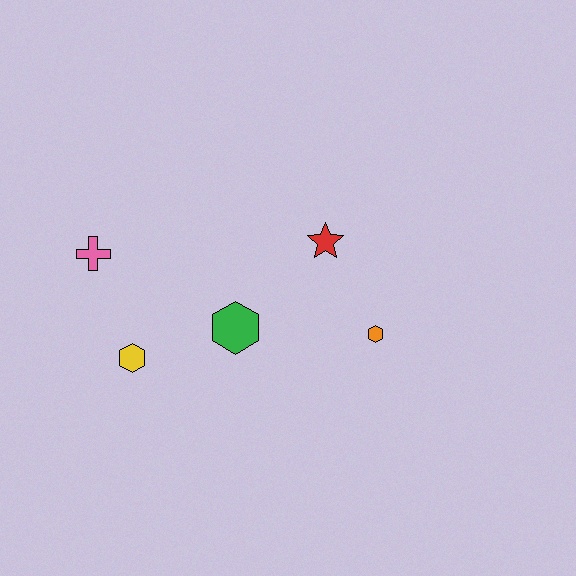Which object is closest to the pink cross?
The yellow hexagon is closest to the pink cross.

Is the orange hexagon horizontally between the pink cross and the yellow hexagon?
No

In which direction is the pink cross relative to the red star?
The pink cross is to the left of the red star.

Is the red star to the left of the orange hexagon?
Yes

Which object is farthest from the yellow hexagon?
The orange hexagon is farthest from the yellow hexagon.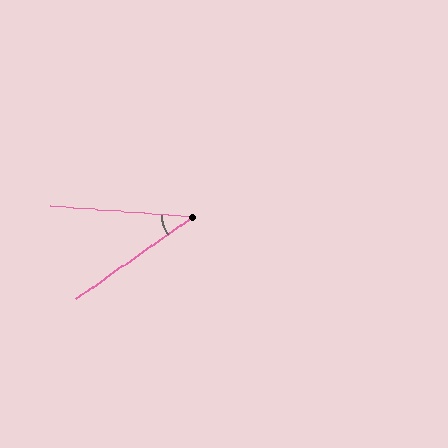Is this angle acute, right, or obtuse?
It is acute.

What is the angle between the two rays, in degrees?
Approximately 39 degrees.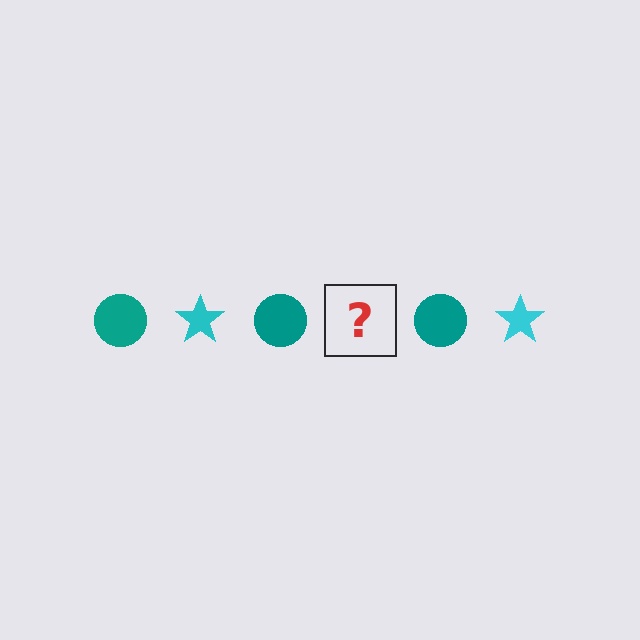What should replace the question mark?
The question mark should be replaced with a cyan star.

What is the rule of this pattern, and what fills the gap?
The rule is that the pattern alternates between teal circle and cyan star. The gap should be filled with a cyan star.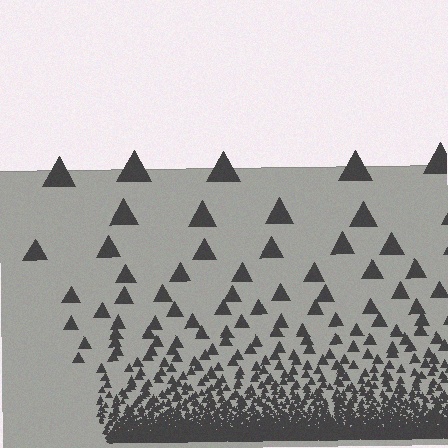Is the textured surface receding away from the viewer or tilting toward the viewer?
The surface appears to tilt toward the viewer. Texture elements get larger and sparser toward the top.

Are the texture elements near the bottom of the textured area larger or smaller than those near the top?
Smaller. The gradient is inverted — elements near the bottom are smaller and denser.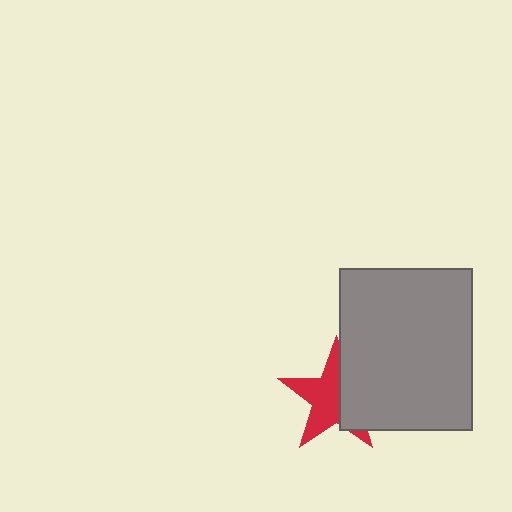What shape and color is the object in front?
The object in front is a gray rectangle.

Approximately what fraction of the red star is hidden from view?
Roughly 41% of the red star is hidden behind the gray rectangle.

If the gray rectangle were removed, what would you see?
You would see the complete red star.